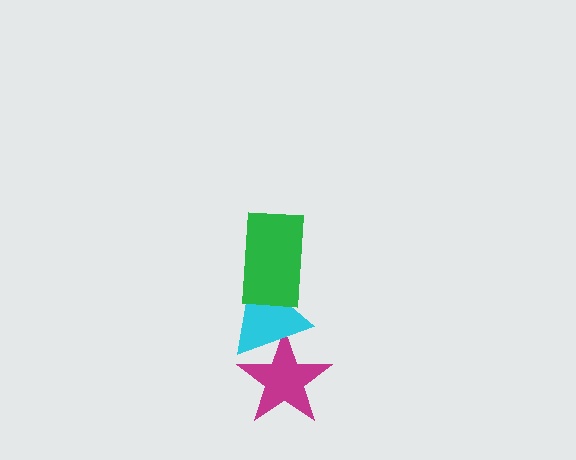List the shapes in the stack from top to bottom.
From top to bottom: the green rectangle, the cyan triangle, the magenta star.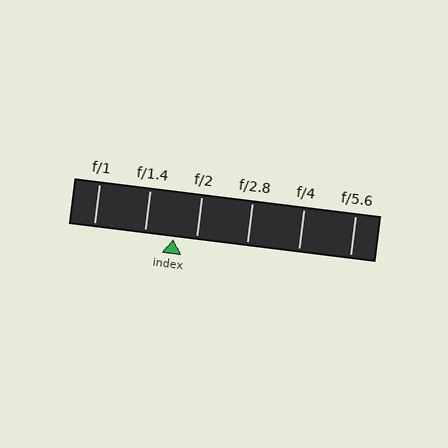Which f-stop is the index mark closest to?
The index mark is closest to f/2.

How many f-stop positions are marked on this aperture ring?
There are 6 f-stop positions marked.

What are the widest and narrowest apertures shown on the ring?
The widest aperture shown is f/1 and the narrowest is f/5.6.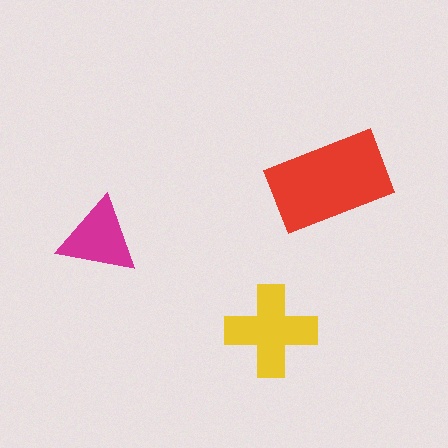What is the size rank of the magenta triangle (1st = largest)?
3rd.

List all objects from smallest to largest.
The magenta triangle, the yellow cross, the red rectangle.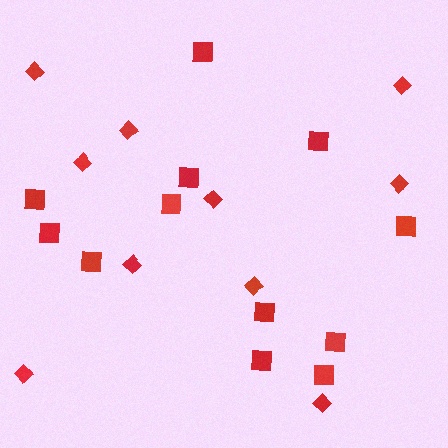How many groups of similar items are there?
There are 2 groups: one group of diamonds (10) and one group of squares (12).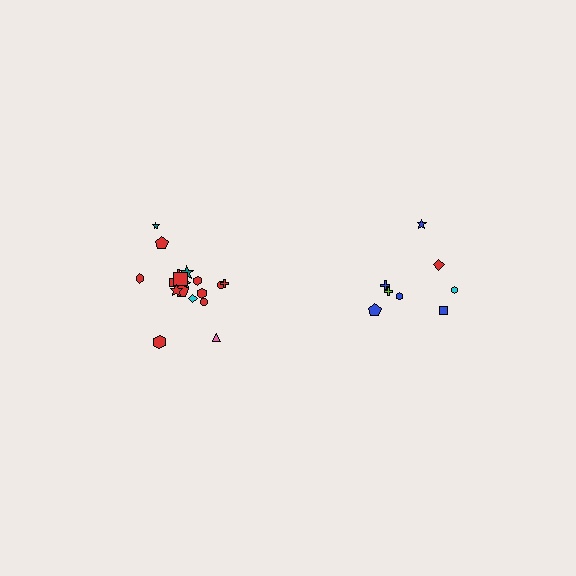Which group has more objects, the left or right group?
The left group.